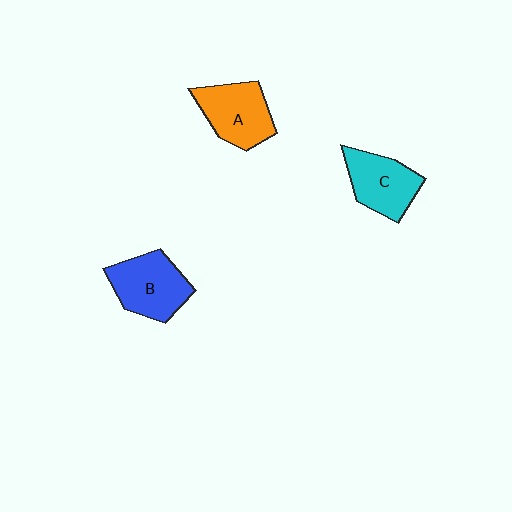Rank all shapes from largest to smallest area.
From largest to smallest: B (blue), A (orange), C (cyan).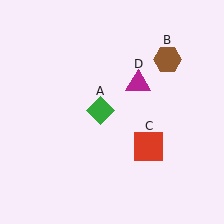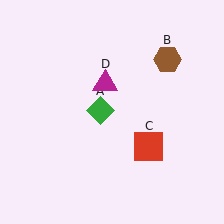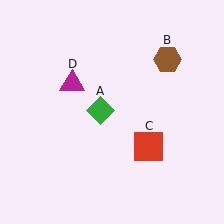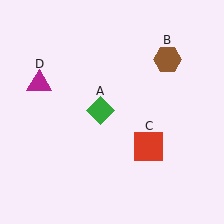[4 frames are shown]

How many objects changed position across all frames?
1 object changed position: magenta triangle (object D).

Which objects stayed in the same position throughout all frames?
Green diamond (object A) and brown hexagon (object B) and red square (object C) remained stationary.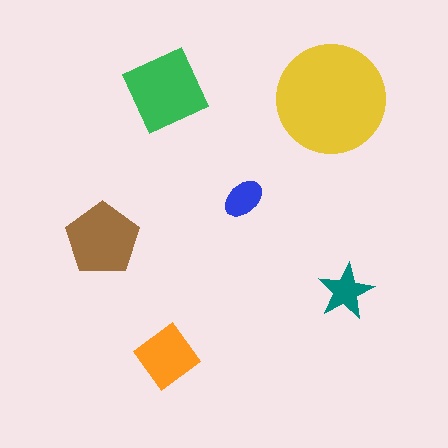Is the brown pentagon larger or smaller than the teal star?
Larger.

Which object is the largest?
The yellow circle.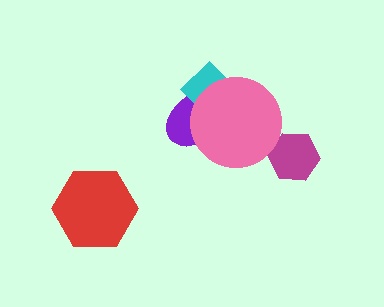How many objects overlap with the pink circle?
2 objects overlap with the pink circle.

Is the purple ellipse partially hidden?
Yes, it is partially covered by another shape.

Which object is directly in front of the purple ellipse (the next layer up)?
The cyan diamond is directly in front of the purple ellipse.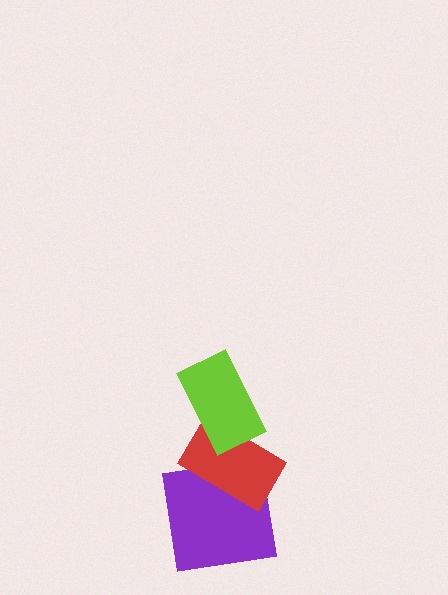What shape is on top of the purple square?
The red rectangle is on top of the purple square.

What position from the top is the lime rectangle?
The lime rectangle is 1st from the top.